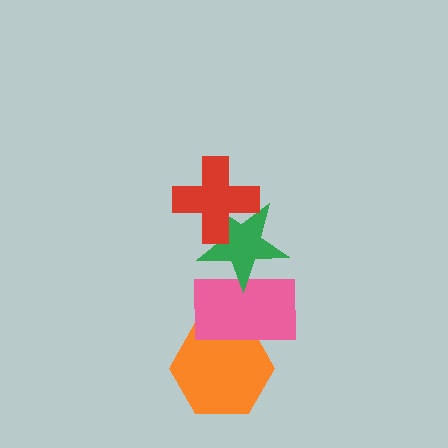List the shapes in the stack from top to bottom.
From top to bottom: the red cross, the green star, the pink rectangle, the orange hexagon.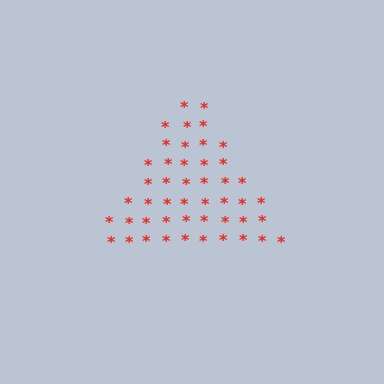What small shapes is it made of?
It is made of small asterisks.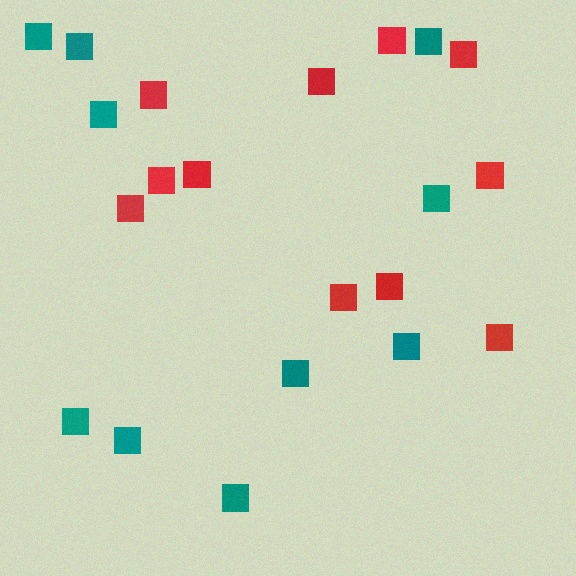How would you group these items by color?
There are 2 groups: one group of red squares (11) and one group of teal squares (10).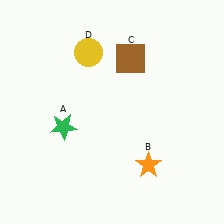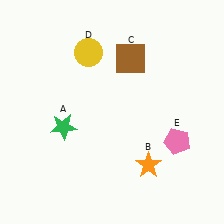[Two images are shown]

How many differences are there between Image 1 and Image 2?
There is 1 difference between the two images.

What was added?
A pink pentagon (E) was added in Image 2.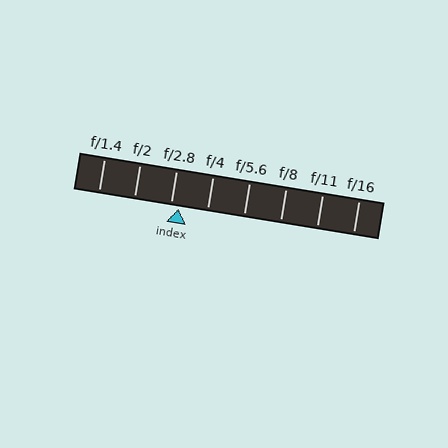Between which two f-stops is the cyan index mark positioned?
The index mark is between f/2.8 and f/4.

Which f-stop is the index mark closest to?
The index mark is closest to f/2.8.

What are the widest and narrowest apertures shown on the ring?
The widest aperture shown is f/1.4 and the narrowest is f/16.